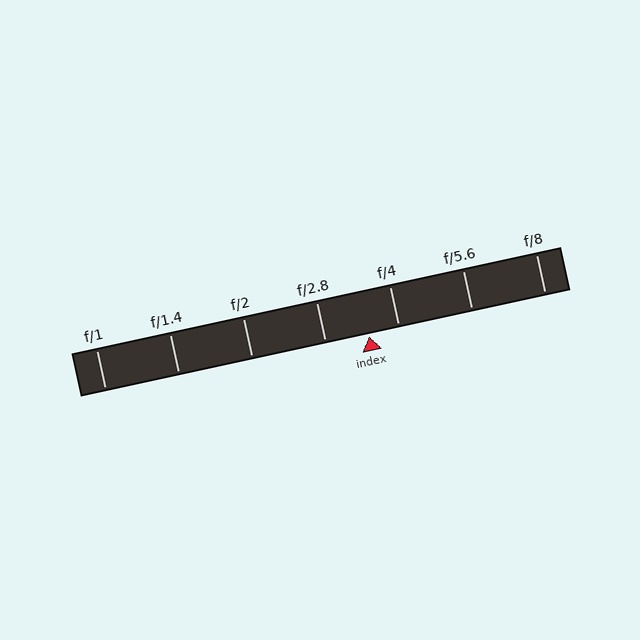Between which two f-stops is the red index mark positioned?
The index mark is between f/2.8 and f/4.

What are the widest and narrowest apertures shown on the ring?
The widest aperture shown is f/1 and the narrowest is f/8.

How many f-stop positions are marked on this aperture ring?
There are 7 f-stop positions marked.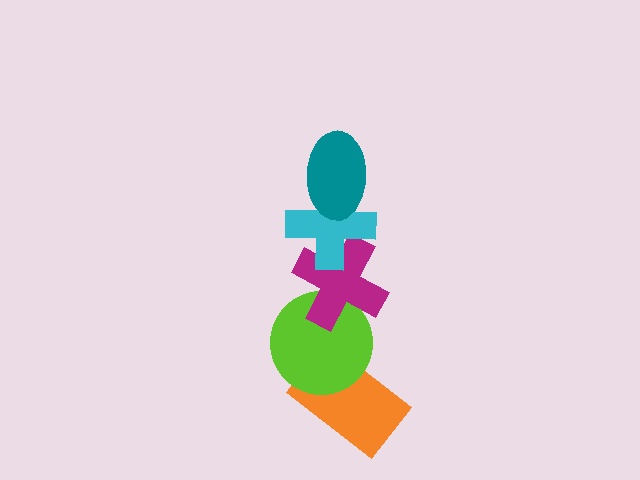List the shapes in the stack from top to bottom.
From top to bottom: the teal ellipse, the cyan cross, the magenta cross, the lime circle, the orange rectangle.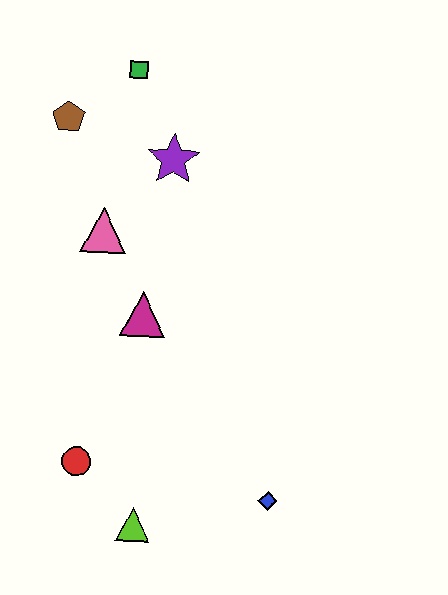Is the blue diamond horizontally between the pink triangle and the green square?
No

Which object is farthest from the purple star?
The lime triangle is farthest from the purple star.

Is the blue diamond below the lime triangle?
No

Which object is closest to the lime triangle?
The red circle is closest to the lime triangle.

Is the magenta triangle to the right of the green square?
Yes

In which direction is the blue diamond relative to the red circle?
The blue diamond is to the right of the red circle.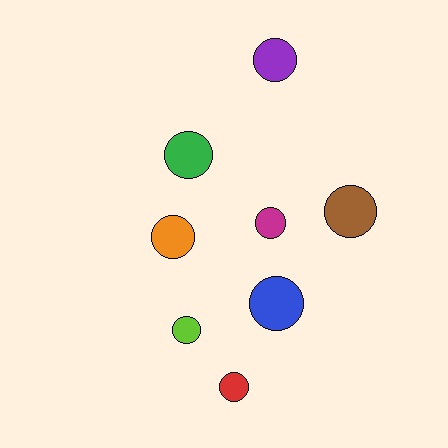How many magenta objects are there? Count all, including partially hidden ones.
There is 1 magenta object.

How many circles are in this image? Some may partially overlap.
There are 8 circles.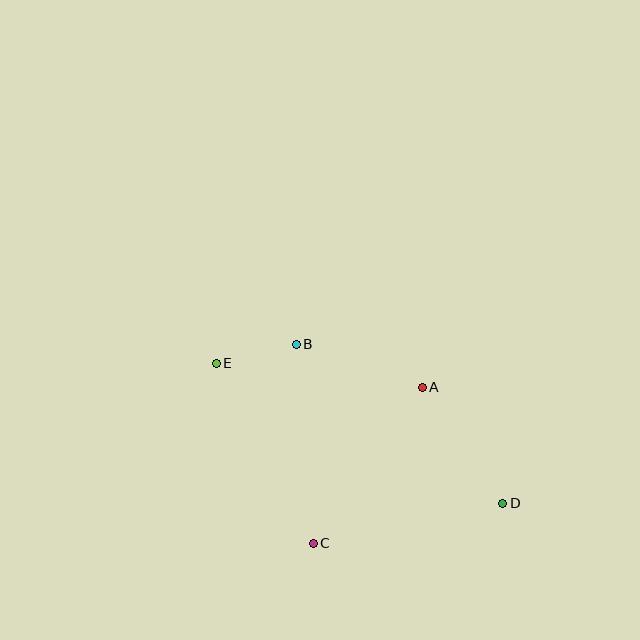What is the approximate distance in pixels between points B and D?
The distance between B and D is approximately 261 pixels.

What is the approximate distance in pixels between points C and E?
The distance between C and E is approximately 205 pixels.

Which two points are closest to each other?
Points B and E are closest to each other.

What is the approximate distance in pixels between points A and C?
The distance between A and C is approximately 191 pixels.